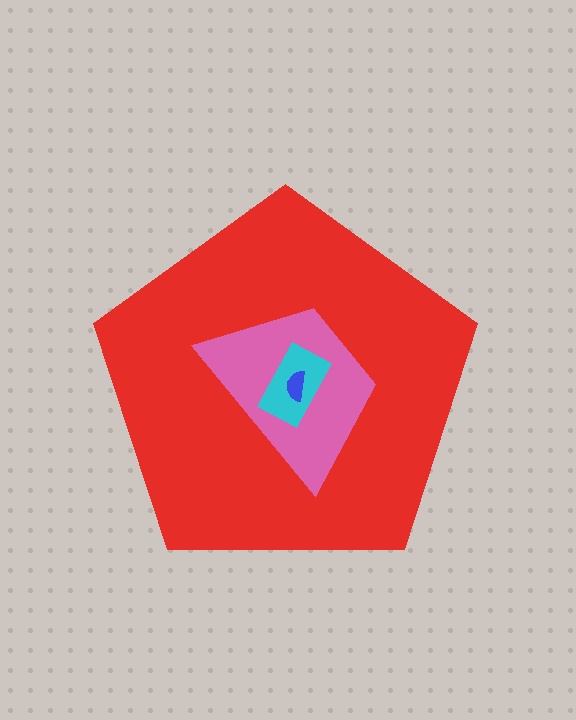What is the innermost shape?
The blue semicircle.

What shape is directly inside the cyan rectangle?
The blue semicircle.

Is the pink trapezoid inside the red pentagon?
Yes.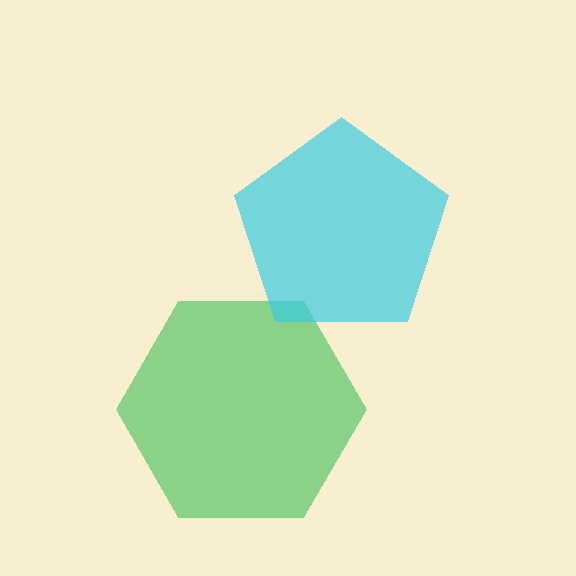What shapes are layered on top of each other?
The layered shapes are: a green hexagon, a cyan pentagon.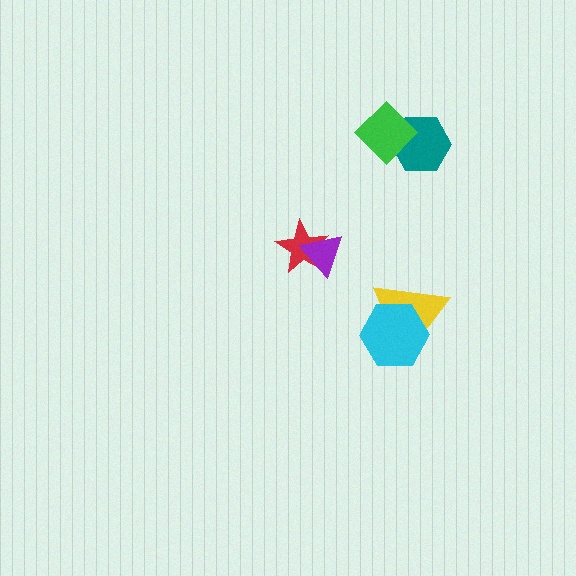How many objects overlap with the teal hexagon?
1 object overlaps with the teal hexagon.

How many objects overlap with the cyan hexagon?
1 object overlaps with the cyan hexagon.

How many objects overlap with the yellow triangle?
1 object overlaps with the yellow triangle.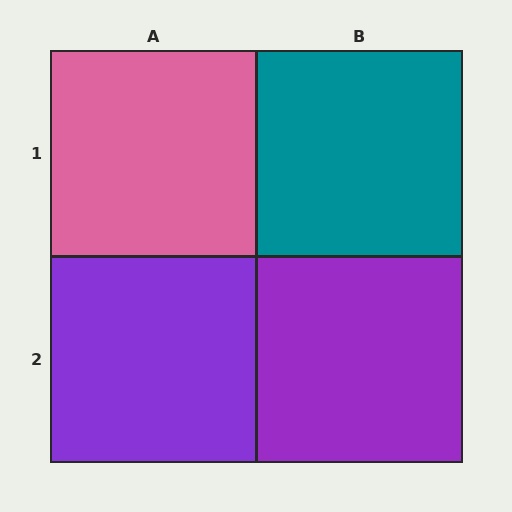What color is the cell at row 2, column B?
Purple.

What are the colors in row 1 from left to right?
Pink, teal.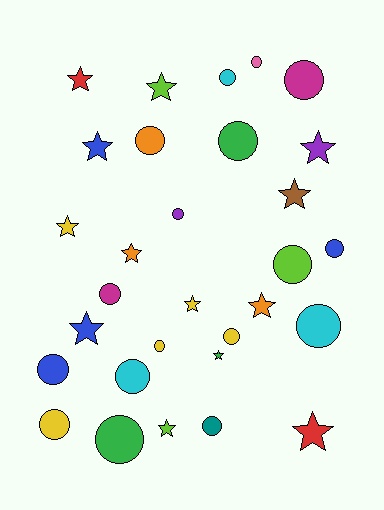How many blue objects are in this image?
There are 4 blue objects.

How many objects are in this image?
There are 30 objects.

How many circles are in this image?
There are 17 circles.